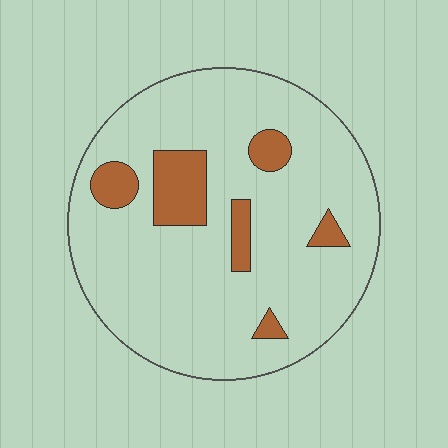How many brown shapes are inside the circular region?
6.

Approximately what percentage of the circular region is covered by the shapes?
Approximately 15%.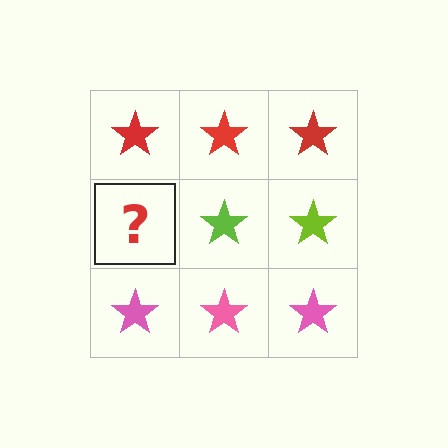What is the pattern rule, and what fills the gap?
The rule is that each row has a consistent color. The gap should be filled with a lime star.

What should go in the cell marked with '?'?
The missing cell should contain a lime star.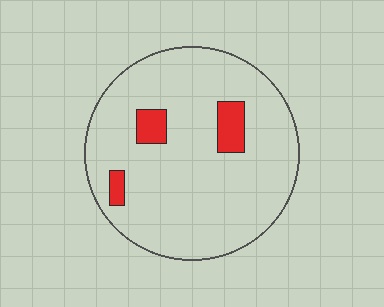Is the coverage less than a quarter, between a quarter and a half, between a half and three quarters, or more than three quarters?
Less than a quarter.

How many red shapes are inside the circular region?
3.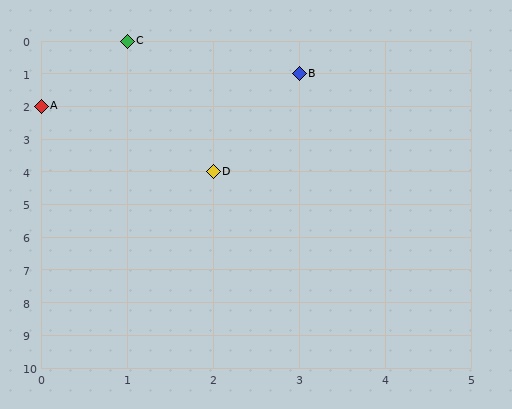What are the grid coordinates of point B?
Point B is at grid coordinates (3, 1).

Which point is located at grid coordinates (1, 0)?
Point C is at (1, 0).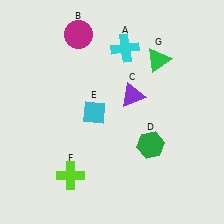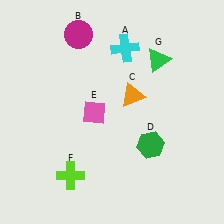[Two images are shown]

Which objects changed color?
C changed from purple to orange. E changed from cyan to pink.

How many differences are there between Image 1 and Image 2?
There are 2 differences between the two images.